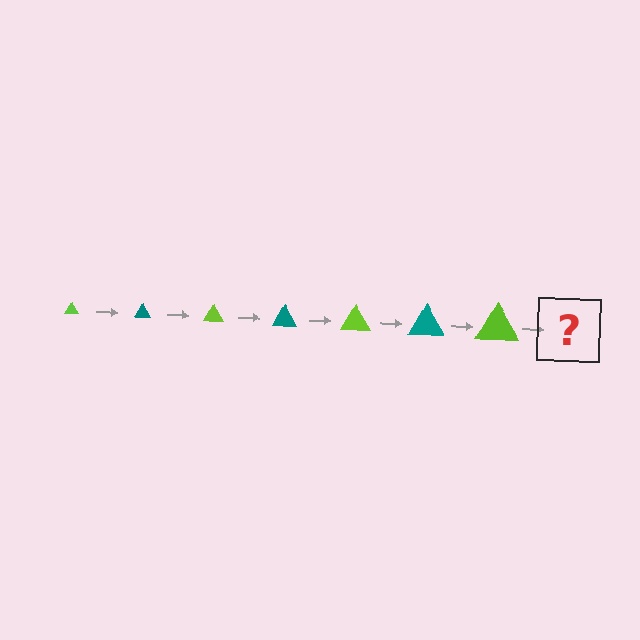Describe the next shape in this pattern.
It should be a teal triangle, larger than the previous one.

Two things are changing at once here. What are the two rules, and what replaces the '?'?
The two rules are that the triangle grows larger each step and the color cycles through lime and teal. The '?' should be a teal triangle, larger than the previous one.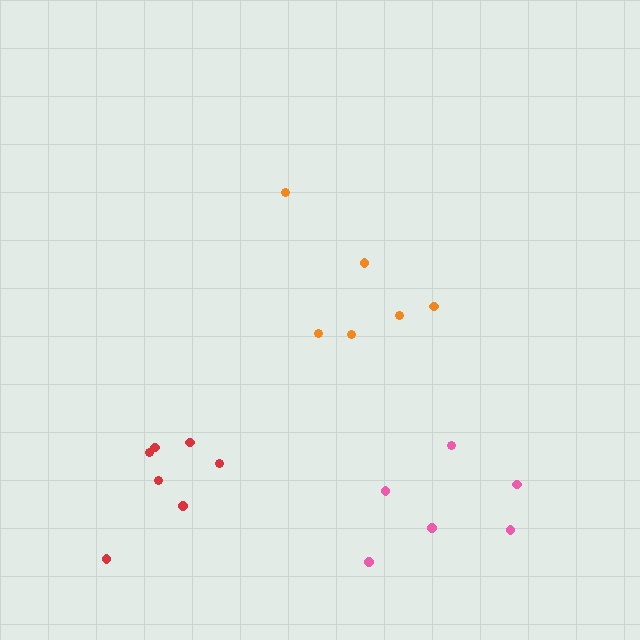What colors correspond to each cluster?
The clusters are colored: red, pink, orange.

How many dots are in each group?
Group 1: 7 dots, Group 2: 6 dots, Group 3: 6 dots (19 total).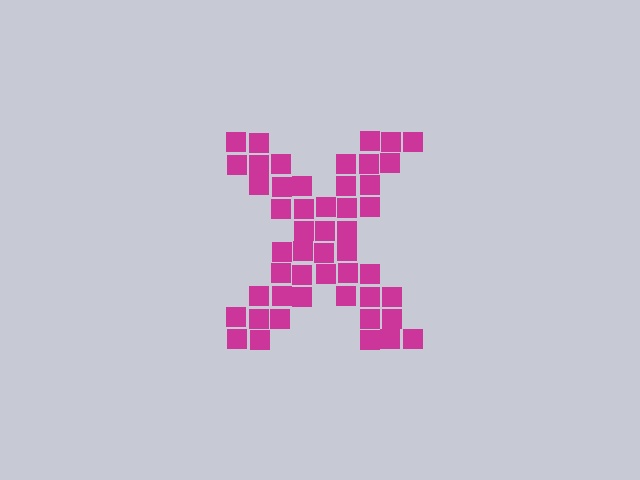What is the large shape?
The large shape is the letter X.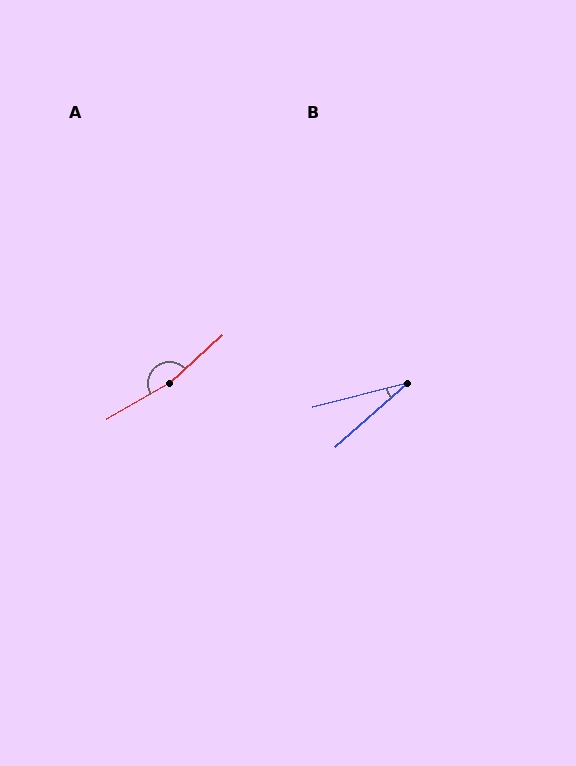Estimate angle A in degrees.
Approximately 168 degrees.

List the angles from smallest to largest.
B (27°), A (168°).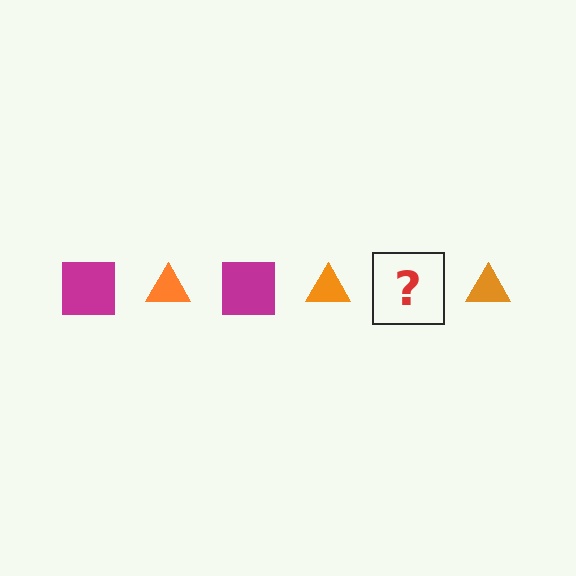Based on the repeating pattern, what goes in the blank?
The blank should be a magenta square.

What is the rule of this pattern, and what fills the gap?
The rule is that the pattern alternates between magenta square and orange triangle. The gap should be filled with a magenta square.